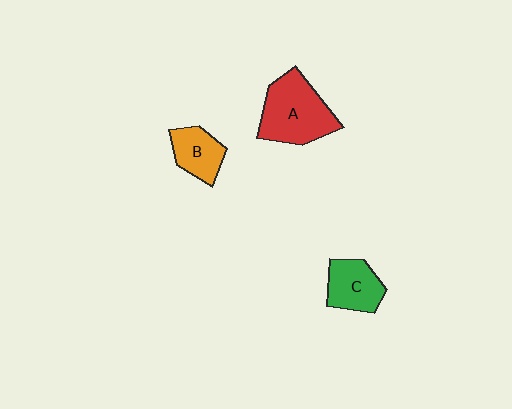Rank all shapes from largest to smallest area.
From largest to smallest: A (red), C (green), B (orange).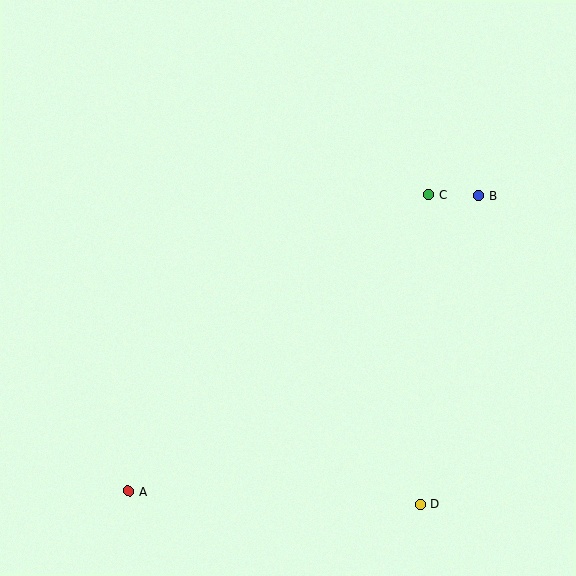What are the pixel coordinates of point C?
Point C is at (429, 195).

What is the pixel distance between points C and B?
The distance between C and B is 50 pixels.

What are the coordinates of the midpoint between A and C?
The midpoint between A and C is at (279, 343).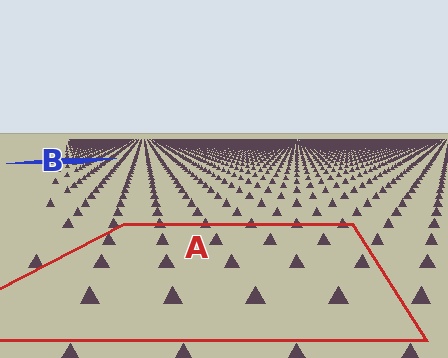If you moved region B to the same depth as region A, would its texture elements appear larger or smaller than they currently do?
They would appear larger. At a closer depth, the same texture elements are projected at a bigger on-screen size.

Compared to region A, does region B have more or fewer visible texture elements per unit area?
Region B has more texture elements per unit area — they are packed more densely because it is farther away.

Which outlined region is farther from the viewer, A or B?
Region B is farther from the viewer — the texture elements inside it appear smaller and more densely packed.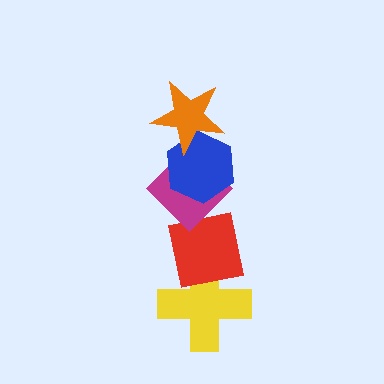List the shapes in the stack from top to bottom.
From top to bottom: the orange star, the blue hexagon, the magenta diamond, the red square, the yellow cross.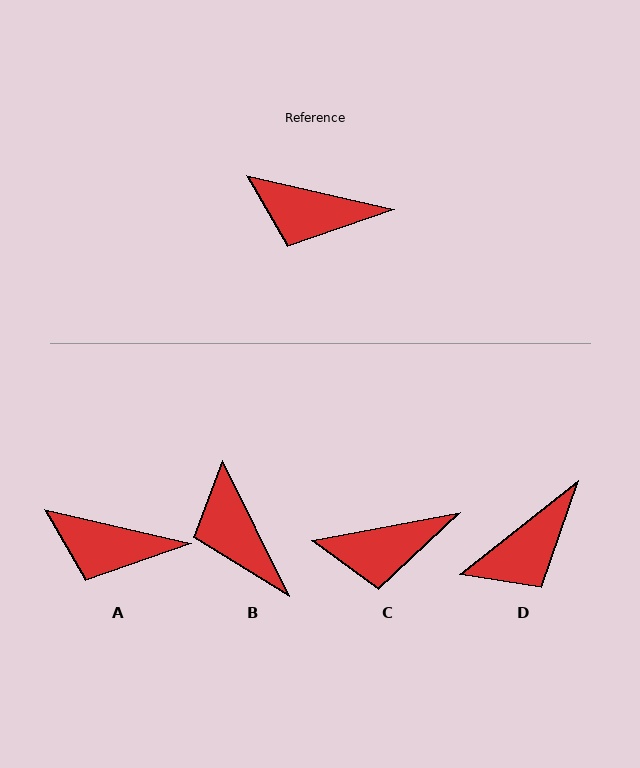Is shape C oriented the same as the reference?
No, it is off by about 24 degrees.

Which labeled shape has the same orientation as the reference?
A.